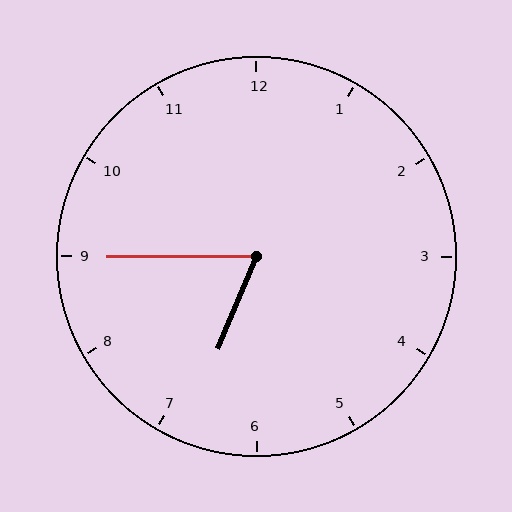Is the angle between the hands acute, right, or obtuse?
It is acute.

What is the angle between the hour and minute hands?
Approximately 68 degrees.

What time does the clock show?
6:45.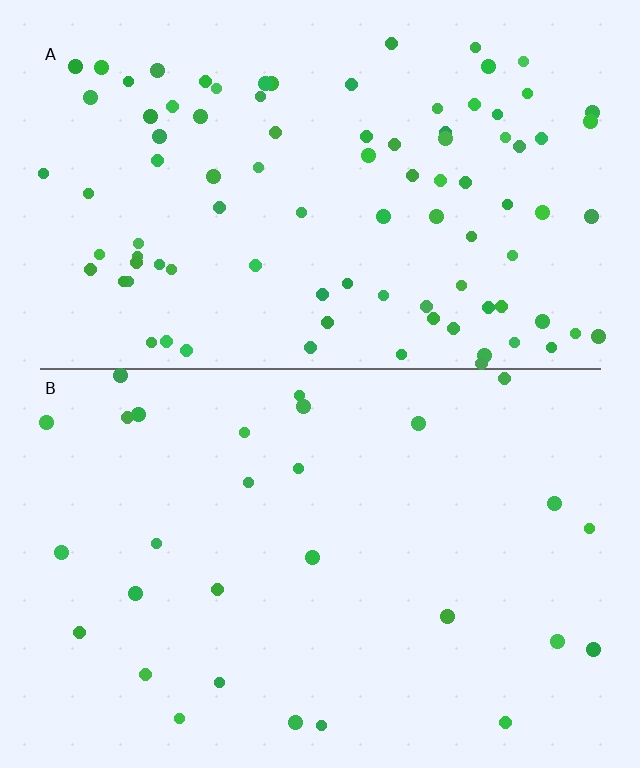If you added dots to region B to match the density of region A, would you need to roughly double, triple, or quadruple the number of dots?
Approximately triple.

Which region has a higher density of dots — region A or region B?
A (the top).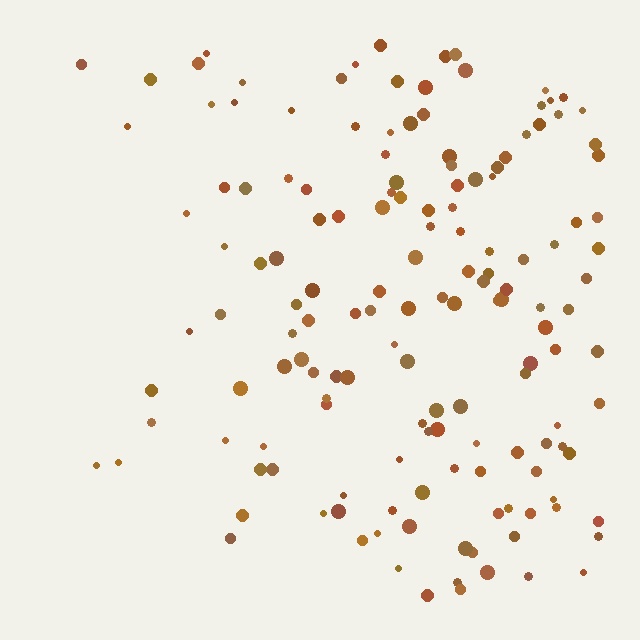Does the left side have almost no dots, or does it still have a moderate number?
Still a moderate number, just noticeably fewer than the right.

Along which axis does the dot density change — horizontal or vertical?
Horizontal.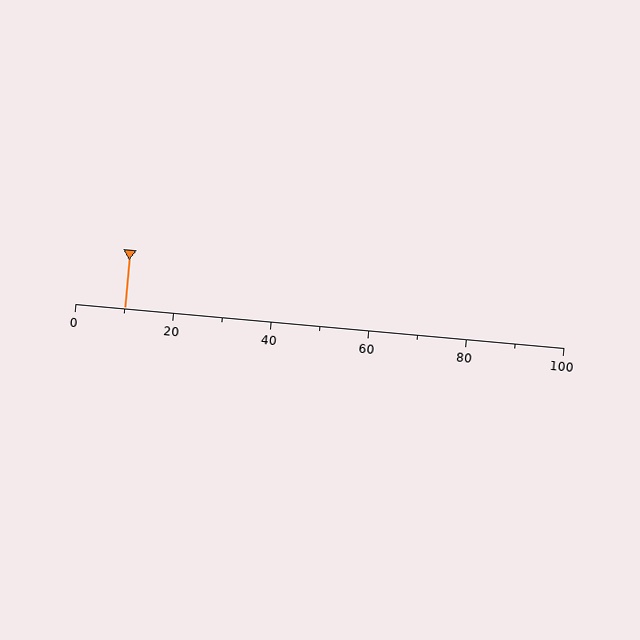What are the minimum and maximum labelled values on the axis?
The axis runs from 0 to 100.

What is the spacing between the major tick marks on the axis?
The major ticks are spaced 20 apart.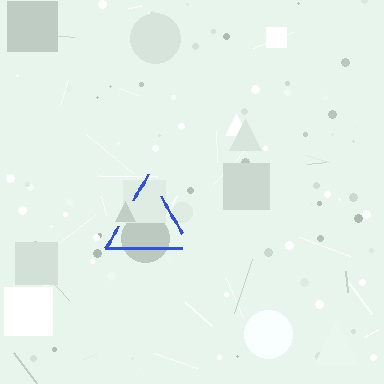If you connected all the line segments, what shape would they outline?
They would outline a triangle.